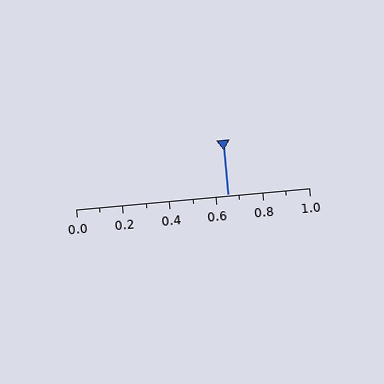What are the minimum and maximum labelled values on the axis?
The axis runs from 0.0 to 1.0.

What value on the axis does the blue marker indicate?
The marker indicates approximately 0.65.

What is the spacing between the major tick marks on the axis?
The major ticks are spaced 0.2 apart.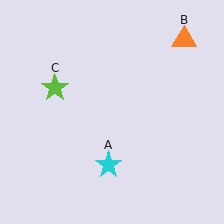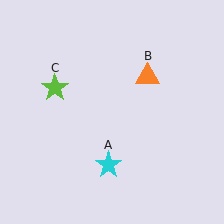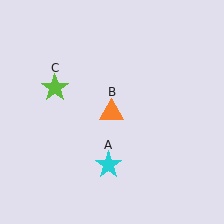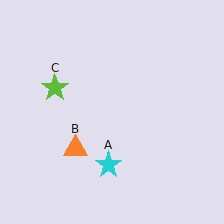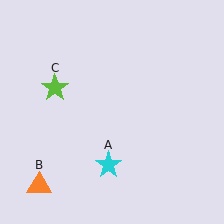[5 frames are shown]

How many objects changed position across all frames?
1 object changed position: orange triangle (object B).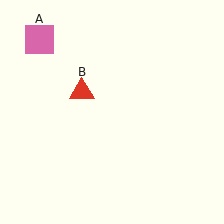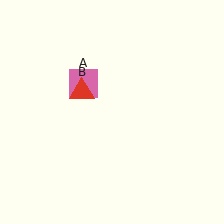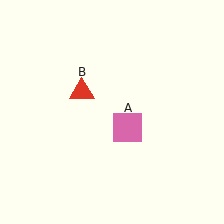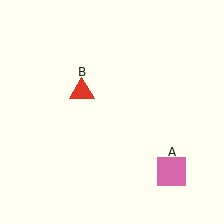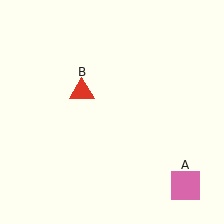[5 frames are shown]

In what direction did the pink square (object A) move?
The pink square (object A) moved down and to the right.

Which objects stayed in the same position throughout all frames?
Red triangle (object B) remained stationary.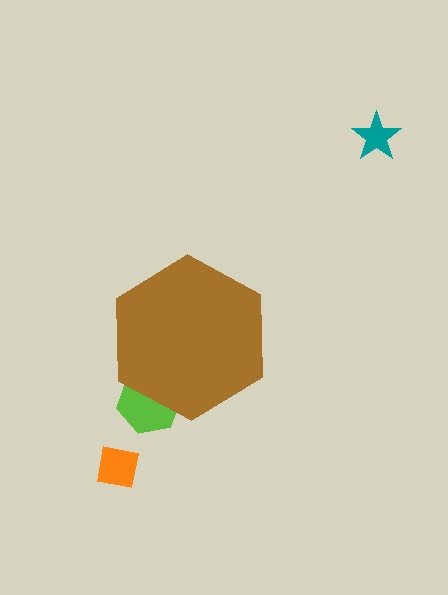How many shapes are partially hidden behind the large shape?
1 shape is partially hidden.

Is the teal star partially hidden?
No, the teal star is fully visible.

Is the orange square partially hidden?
No, the orange square is fully visible.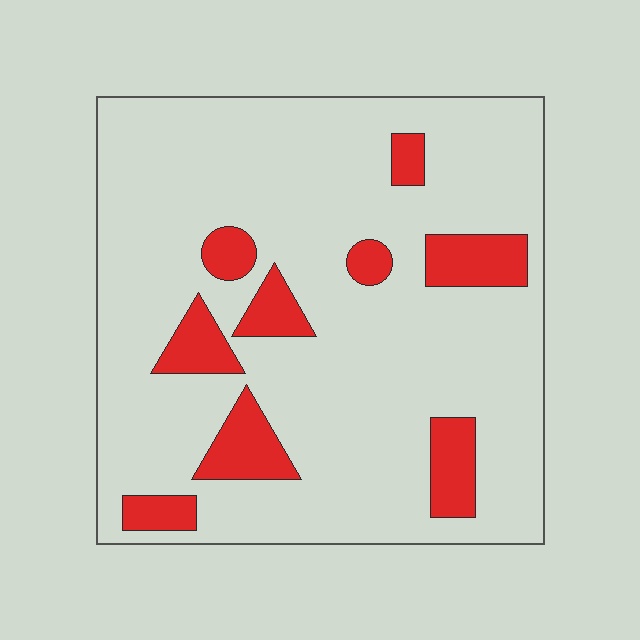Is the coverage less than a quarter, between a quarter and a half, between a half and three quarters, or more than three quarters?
Less than a quarter.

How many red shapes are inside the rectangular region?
9.